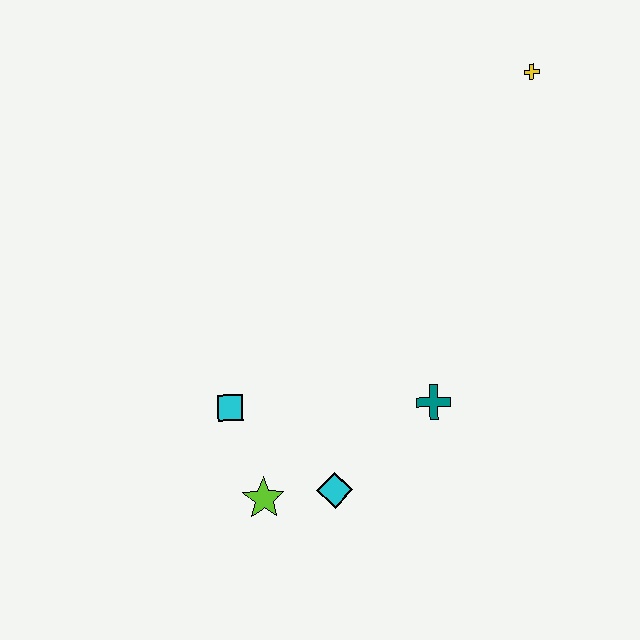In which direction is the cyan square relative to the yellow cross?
The cyan square is below the yellow cross.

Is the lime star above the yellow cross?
No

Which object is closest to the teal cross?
The cyan diamond is closest to the teal cross.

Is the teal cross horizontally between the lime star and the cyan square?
No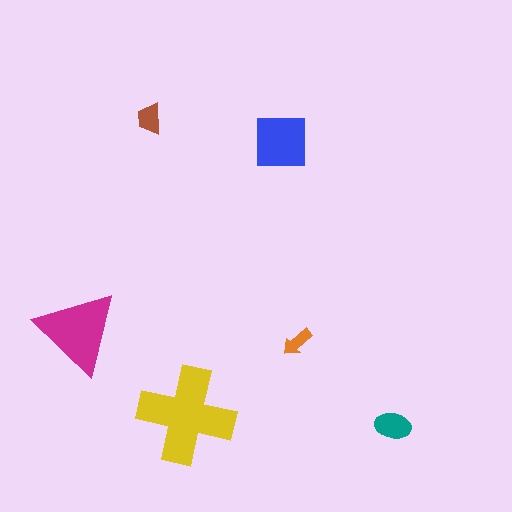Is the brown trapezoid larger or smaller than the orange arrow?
Larger.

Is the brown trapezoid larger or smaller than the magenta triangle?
Smaller.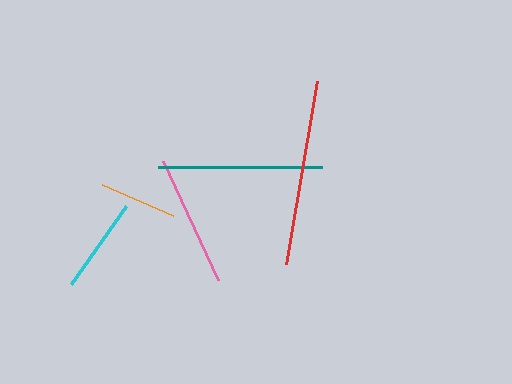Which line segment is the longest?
The red line is the longest at approximately 187 pixels.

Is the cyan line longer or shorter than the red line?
The red line is longer than the cyan line.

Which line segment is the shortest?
The orange line is the shortest at approximately 77 pixels.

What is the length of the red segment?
The red segment is approximately 187 pixels long.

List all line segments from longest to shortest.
From longest to shortest: red, teal, pink, cyan, orange.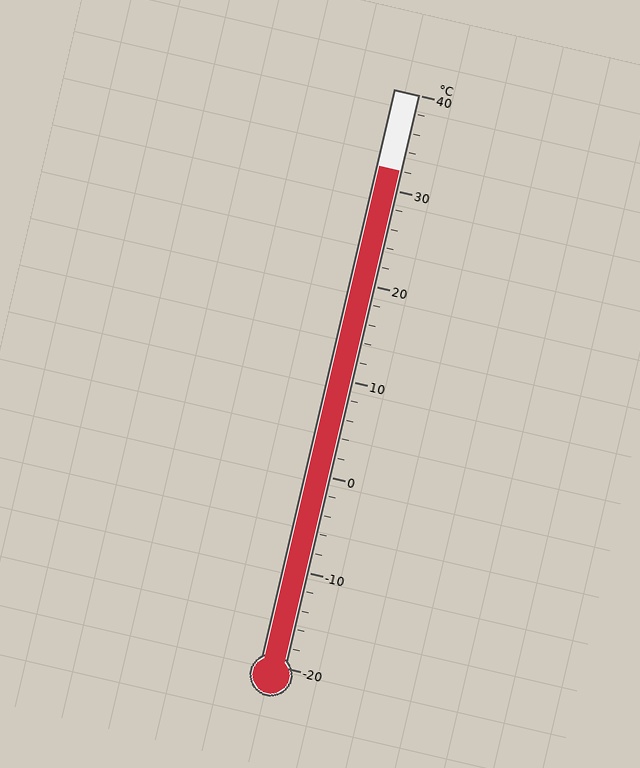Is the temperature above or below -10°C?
The temperature is above -10°C.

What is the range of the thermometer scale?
The thermometer scale ranges from -20°C to 40°C.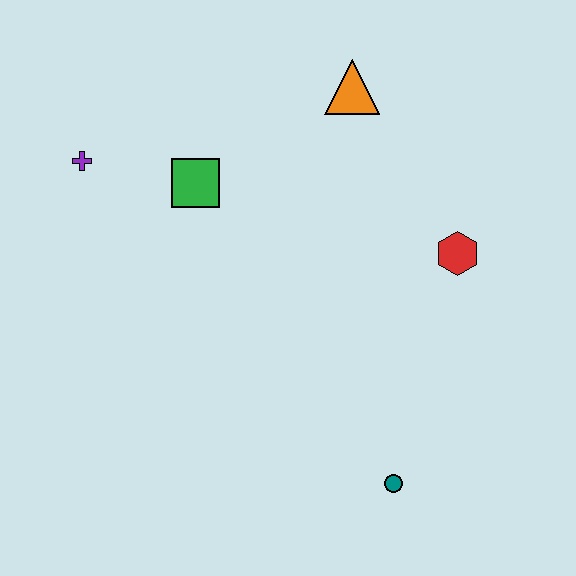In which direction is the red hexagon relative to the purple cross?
The red hexagon is to the right of the purple cross.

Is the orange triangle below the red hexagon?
No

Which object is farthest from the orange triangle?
The teal circle is farthest from the orange triangle.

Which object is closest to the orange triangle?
The green square is closest to the orange triangle.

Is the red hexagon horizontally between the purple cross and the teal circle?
No